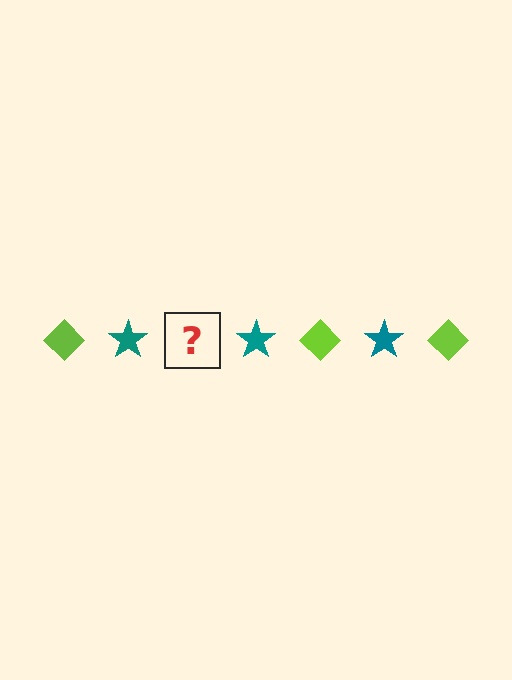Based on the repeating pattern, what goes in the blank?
The blank should be a lime diamond.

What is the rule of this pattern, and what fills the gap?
The rule is that the pattern alternates between lime diamond and teal star. The gap should be filled with a lime diamond.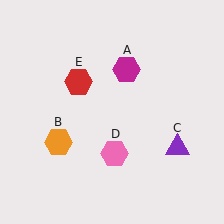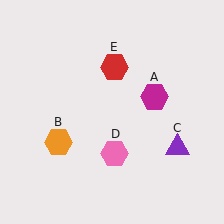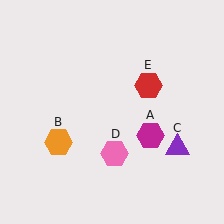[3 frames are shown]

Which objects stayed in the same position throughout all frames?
Orange hexagon (object B) and purple triangle (object C) and pink hexagon (object D) remained stationary.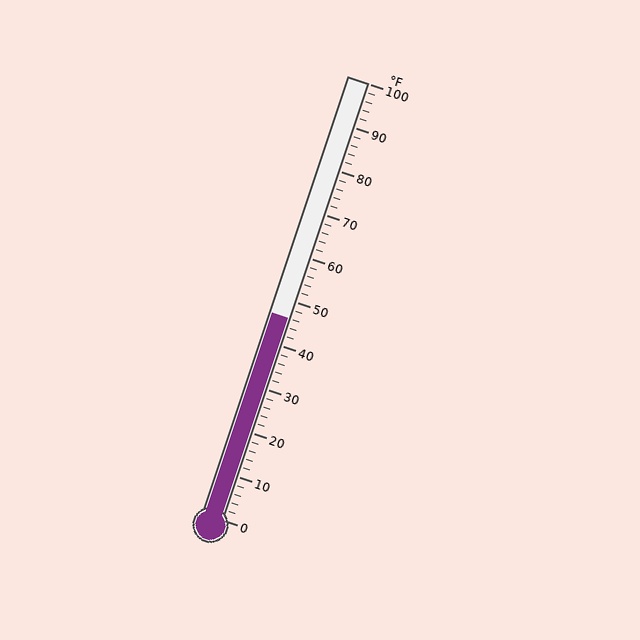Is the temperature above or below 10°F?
The temperature is above 10°F.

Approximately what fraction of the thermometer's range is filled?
The thermometer is filled to approximately 45% of its range.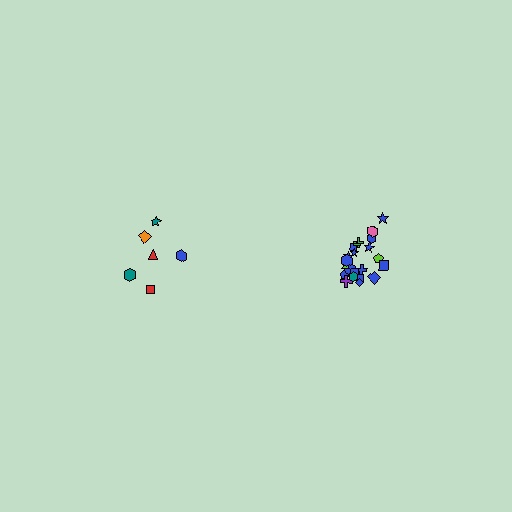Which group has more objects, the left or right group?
The right group.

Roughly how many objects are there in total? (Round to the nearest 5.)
Roughly 30 objects in total.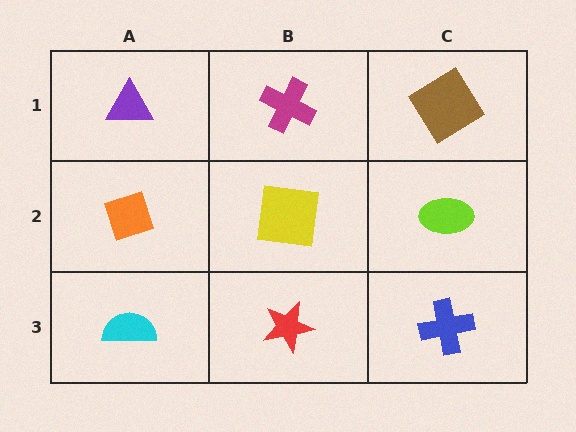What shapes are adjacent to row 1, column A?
An orange diamond (row 2, column A), a magenta cross (row 1, column B).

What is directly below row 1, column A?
An orange diamond.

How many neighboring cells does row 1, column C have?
2.